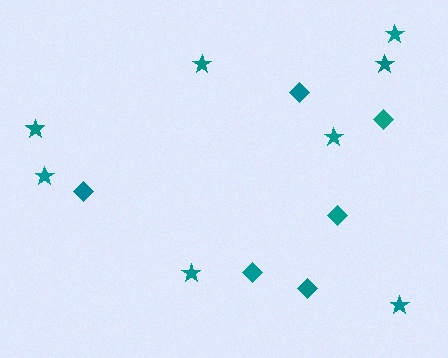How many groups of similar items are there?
There are 2 groups: one group of stars (8) and one group of diamonds (6).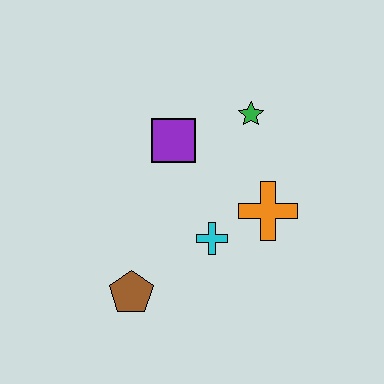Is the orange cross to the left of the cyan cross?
No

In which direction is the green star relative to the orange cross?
The green star is above the orange cross.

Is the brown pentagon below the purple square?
Yes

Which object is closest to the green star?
The purple square is closest to the green star.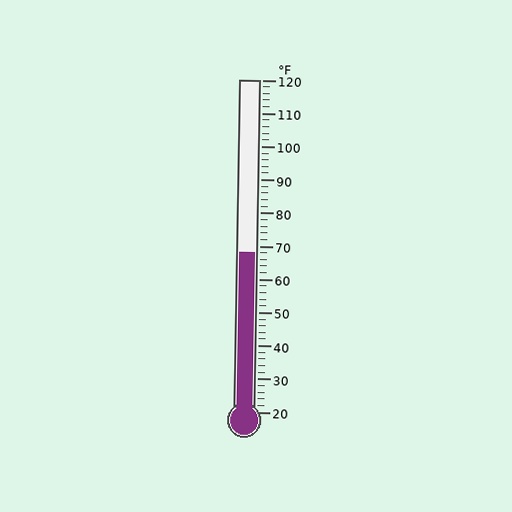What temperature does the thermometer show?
The thermometer shows approximately 68°F.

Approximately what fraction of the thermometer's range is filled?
The thermometer is filled to approximately 50% of its range.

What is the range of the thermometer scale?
The thermometer scale ranges from 20°F to 120°F.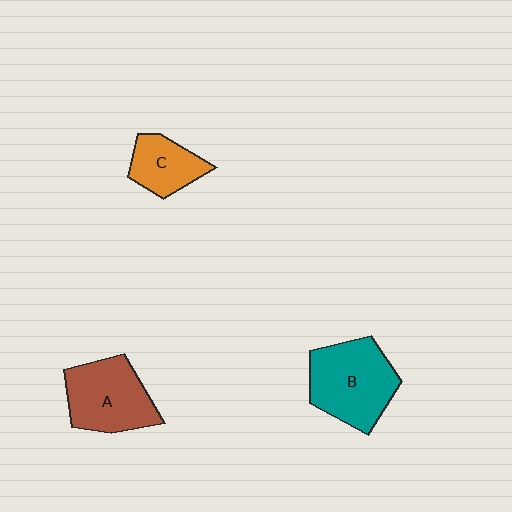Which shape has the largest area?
Shape B (teal).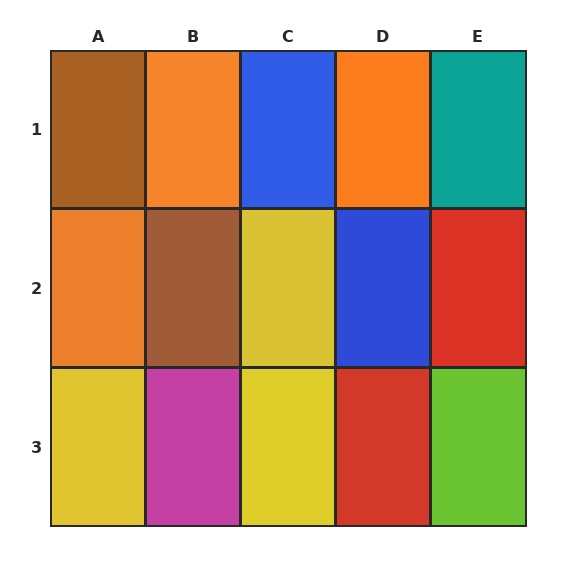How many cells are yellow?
3 cells are yellow.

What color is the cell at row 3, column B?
Magenta.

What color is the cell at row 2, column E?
Red.